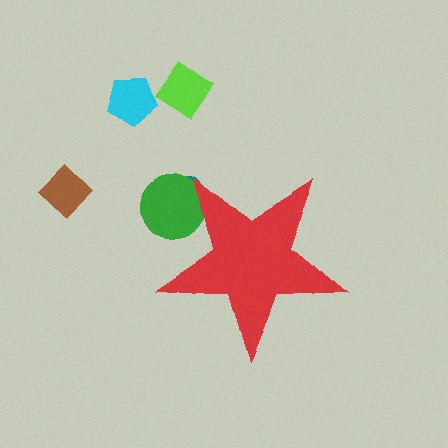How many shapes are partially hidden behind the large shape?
2 shapes are partially hidden.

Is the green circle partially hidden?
Yes, the green circle is partially hidden behind the red star.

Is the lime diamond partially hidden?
No, the lime diamond is fully visible.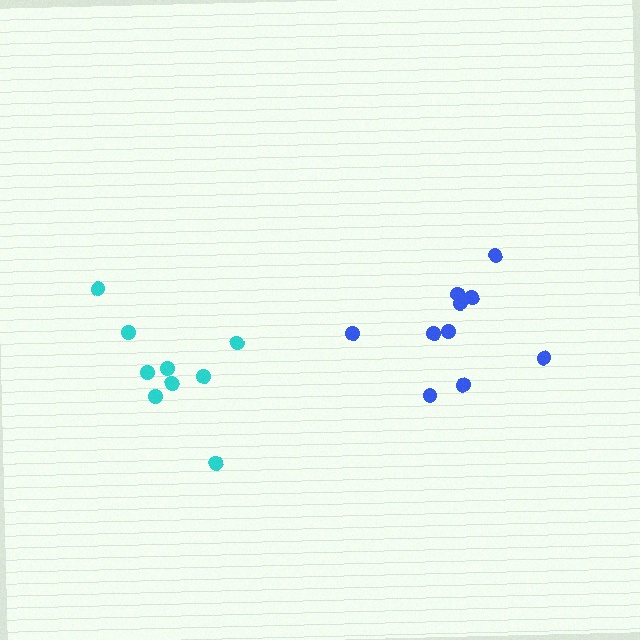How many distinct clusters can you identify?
There are 2 distinct clusters.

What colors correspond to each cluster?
The clusters are colored: cyan, blue.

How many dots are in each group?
Group 1: 9 dots, Group 2: 10 dots (19 total).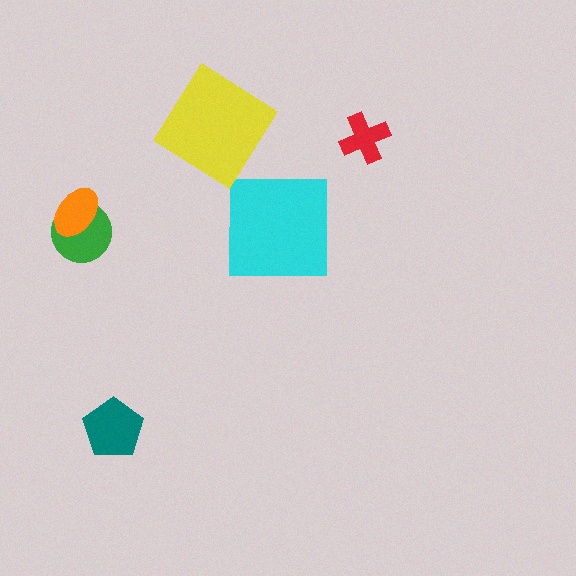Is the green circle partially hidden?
Yes, it is partially covered by another shape.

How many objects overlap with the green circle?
1 object overlaps with the green circle.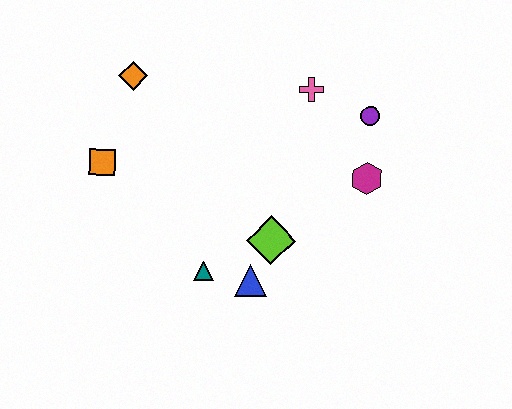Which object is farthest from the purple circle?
The orange square is farthest from the purple circle.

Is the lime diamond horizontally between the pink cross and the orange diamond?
Yes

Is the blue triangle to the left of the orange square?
No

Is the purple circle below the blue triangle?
No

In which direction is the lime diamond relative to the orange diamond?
The lime diamond is below the orange diamond.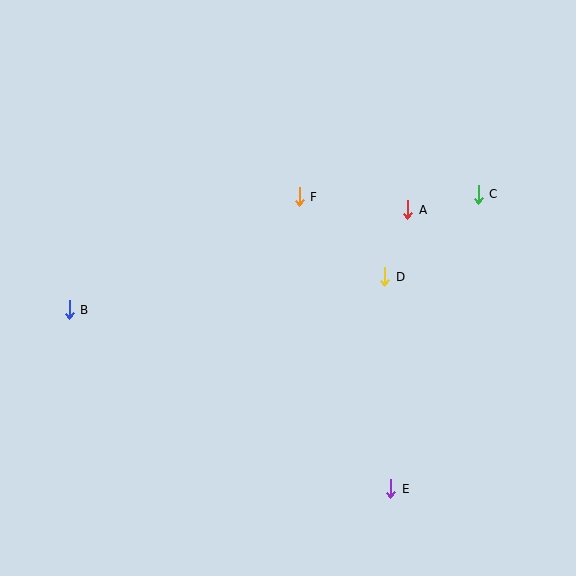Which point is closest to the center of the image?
Point F at (299, 197) is closest to the center.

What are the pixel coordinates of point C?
Point C is at (478, 194).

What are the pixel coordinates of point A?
Point A is at (408, 210).